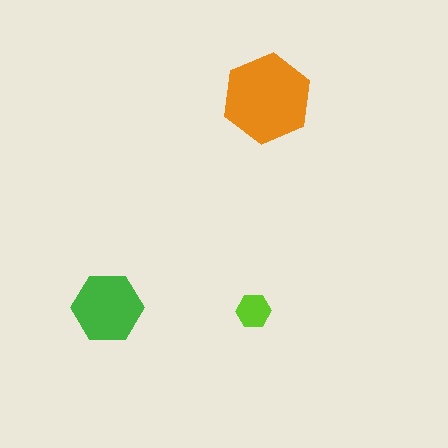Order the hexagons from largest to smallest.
the orange one, the green one, the lime one.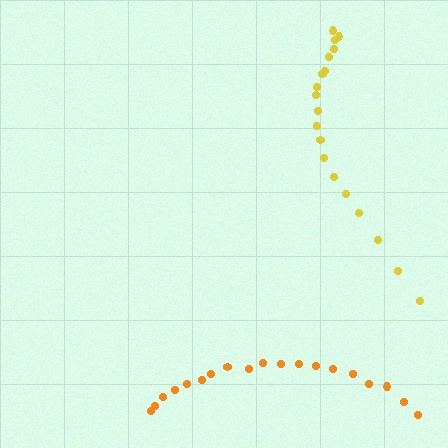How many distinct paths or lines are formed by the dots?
There are 2 distinct paths.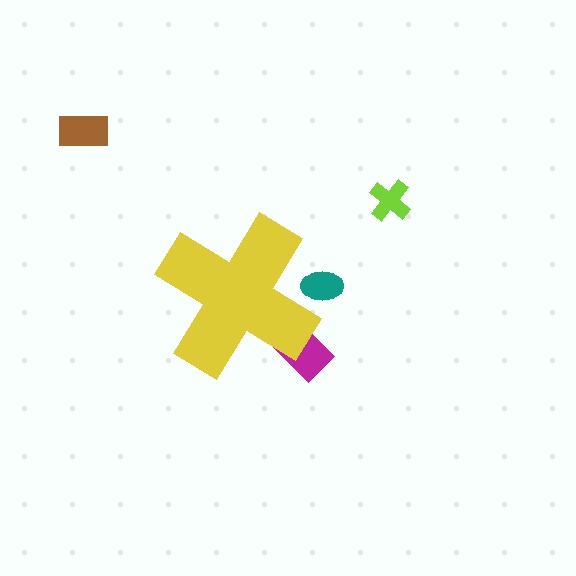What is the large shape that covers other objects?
A yellow cross.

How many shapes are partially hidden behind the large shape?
2 shapes are partially hidden.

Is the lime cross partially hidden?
No, the lime cross is fully visible.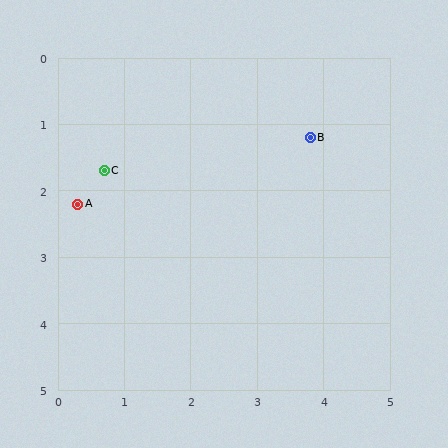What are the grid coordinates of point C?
Point C is at approximately (0.7, 1.7).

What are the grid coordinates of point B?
Point B is at approximately (3.8, 1.2).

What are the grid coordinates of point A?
Point A is at approximately (0.3, 2.2).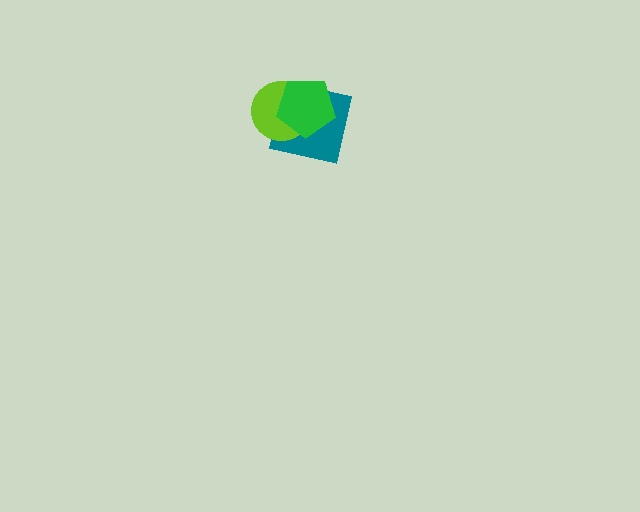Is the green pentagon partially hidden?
No, no other shape covers it.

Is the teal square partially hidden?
Yes, it is partially covered by another shape.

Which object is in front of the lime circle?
The green pentagon is in front of the lime circle.